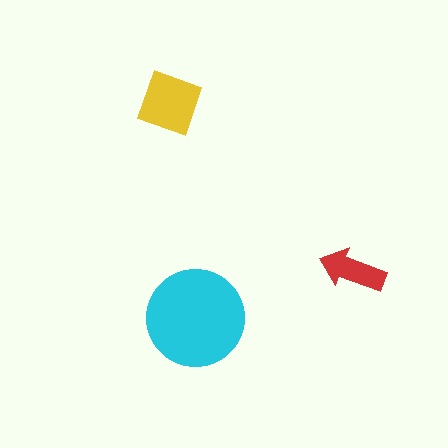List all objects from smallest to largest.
The red arrow, the yellow square, the cyan circle.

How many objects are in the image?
There are 3 objects in the image.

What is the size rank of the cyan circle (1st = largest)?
1st.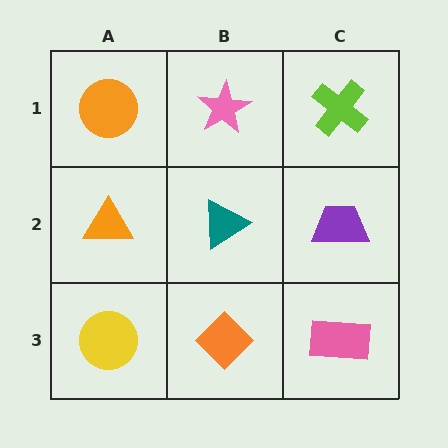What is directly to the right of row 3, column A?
An orange diamond.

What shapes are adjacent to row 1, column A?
An orange triangle (row 2, column A), a pink star (row 1, column B).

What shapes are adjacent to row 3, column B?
A teal triangle (row 2, column B), a yellow circle (row 3, column A), a pink rectangle (row 3, column C).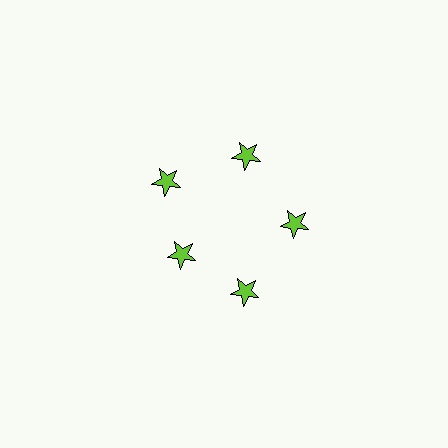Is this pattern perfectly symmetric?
No. The 5 lime stars are arranged in a ring, but one element near the 8 o'clock position is pulled inward toward the center, breaking the 5-fold rotational symmetry.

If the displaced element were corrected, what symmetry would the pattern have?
It would have 5-fold rotational symmetry — the pattern would map onto itself every 72 degrees.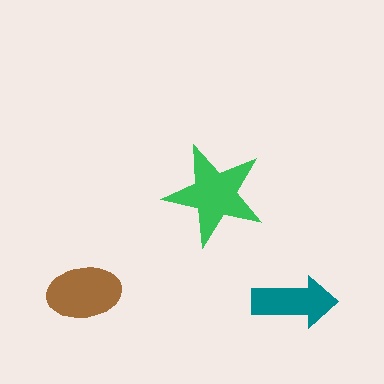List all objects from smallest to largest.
The teal arrow, the brown ellipse, the green star.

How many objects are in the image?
There are 3 objects in the image.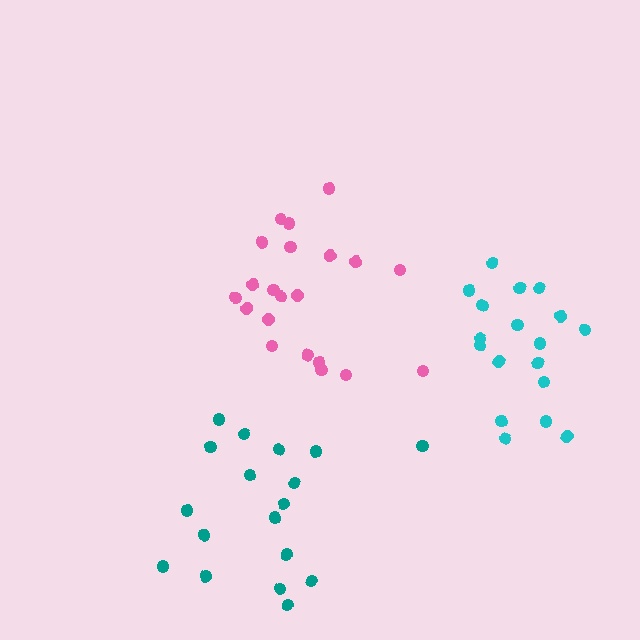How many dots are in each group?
Group 1: 18 dots, Group 2: 21 dots, Group 3: 18 dots (57 total).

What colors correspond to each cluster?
The clusters are colored: teal, pink, cyan.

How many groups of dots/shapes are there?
There are 3 groups.